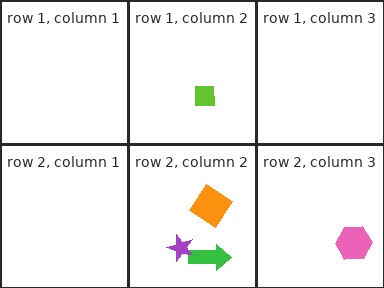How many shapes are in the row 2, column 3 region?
1.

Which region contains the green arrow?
The row 2, column 2 region.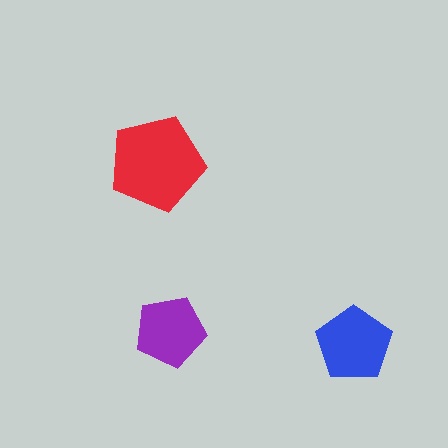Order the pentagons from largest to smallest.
the red one, the blue one, the purple one.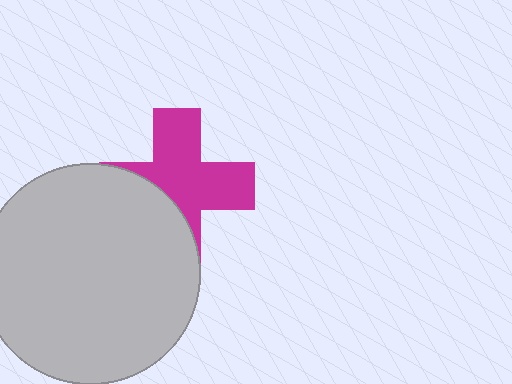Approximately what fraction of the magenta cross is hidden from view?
Roughly 37% of the magenta cross is hidden behind the light gray circle.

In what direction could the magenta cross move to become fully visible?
The magenta cross could move toward the upper-right. That would shift it out from behind the light gray circle entirely.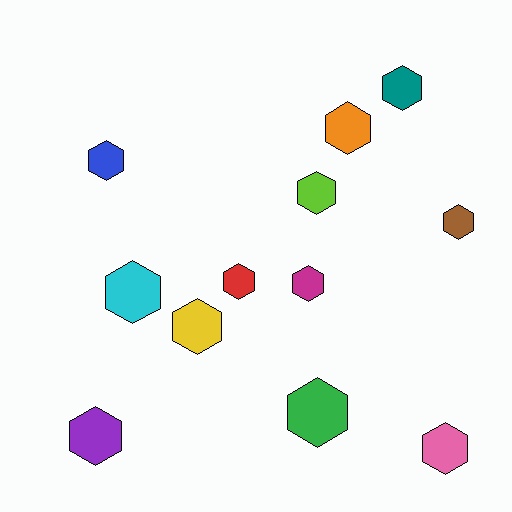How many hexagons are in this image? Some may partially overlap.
There are 12 hexagons.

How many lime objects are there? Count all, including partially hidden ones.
There is 1 lime object.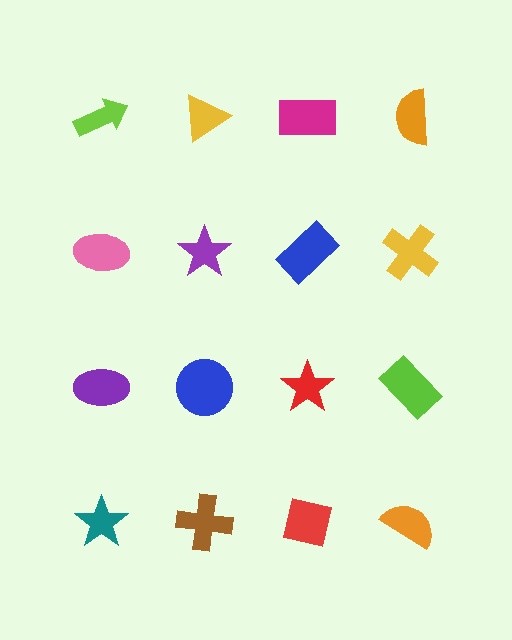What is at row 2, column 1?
A pink ellipse.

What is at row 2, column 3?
A blue rectangle.